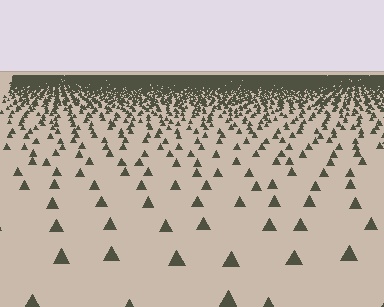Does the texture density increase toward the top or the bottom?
Density increases toward the top.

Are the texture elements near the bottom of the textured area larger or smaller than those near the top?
Larger. Near the bottom, elements are closer to the viewer and appear at a bigger on-screen size.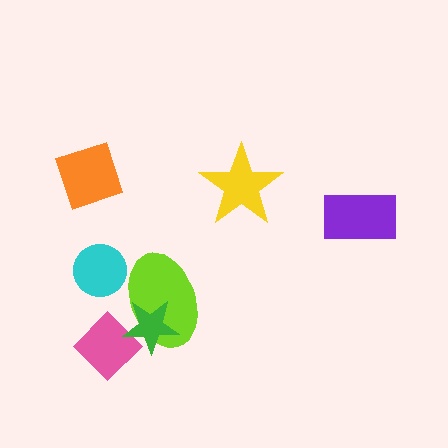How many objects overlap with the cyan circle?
0 objects overlap with the cyan circle.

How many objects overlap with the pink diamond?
2 objects overlap with the pink diamond.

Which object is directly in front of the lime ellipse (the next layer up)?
The pink diamond is directly in front of the lime ellipse.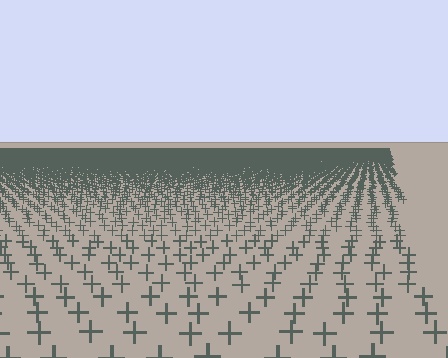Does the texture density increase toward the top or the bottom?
Density increases toward the top.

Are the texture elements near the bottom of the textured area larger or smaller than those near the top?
Larger. Near the bottom, elements are closer to the viewer and appear at a bigger on-screen size.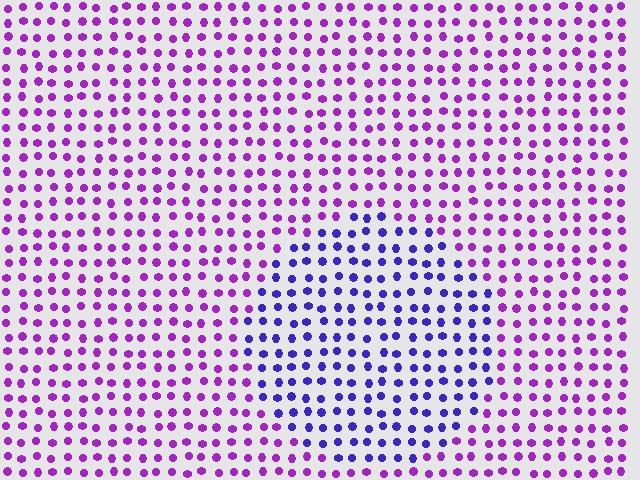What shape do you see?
I see a circle.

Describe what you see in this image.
The image is filled with small purple elements in a uniform arrangement. A circle-shaped region is visible where the elements are tinted to a slightly different hue, forming a subtle color boundary.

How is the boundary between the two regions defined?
The boundary is defined purely by a slight shift in hue (about 39 degrees). Spacing, size, and orientation are identical on both sides.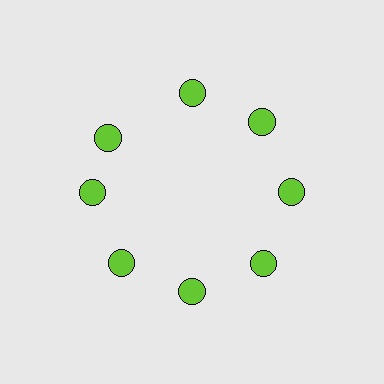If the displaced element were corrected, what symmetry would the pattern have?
It would have 8-fold rotational symmetry — the pattern would map onto itself every 45 degrees.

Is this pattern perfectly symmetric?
No. The 8 lime circles are arranged in a ring, but one element near the 10 o'clock position is rotated out of alignment along the ring, breaking the 8-fold rotational symmetry.